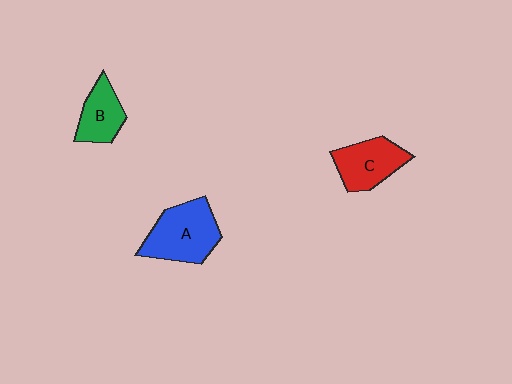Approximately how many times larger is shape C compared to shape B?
Approximately 1.3 times.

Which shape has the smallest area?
Shape B (green).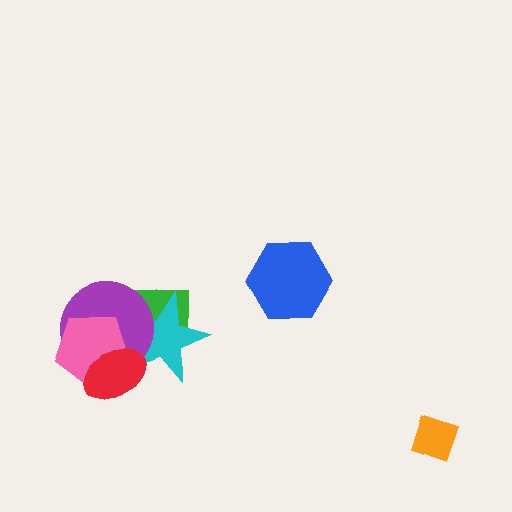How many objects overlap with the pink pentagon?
4 objects overlap with the pink pentagon.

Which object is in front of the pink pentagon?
The red ellipse is in front of the pink pentagon.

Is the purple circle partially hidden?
Yes, it is partially covered by another shape.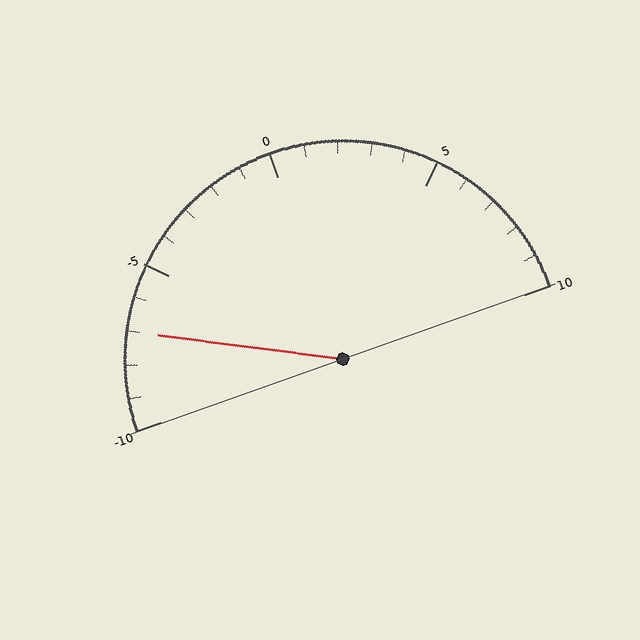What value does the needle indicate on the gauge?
The needle indicates approximately -7.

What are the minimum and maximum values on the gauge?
The gauge ranges from -10 to 10.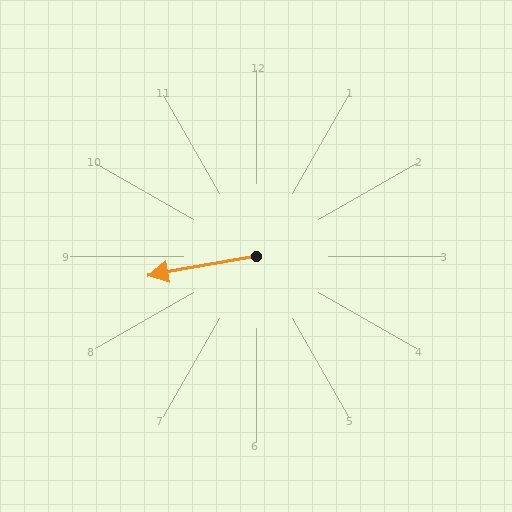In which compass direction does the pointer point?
West.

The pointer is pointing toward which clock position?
Roughly 9 o'clock.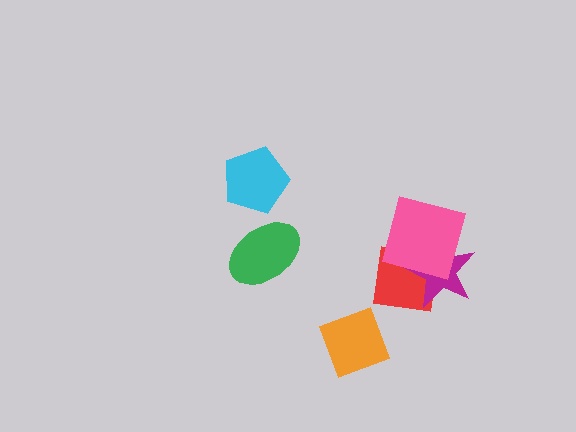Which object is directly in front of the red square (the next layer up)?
The magenta star is directly in front of the red square.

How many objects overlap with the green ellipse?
0 objects overlap with the green ellipse.